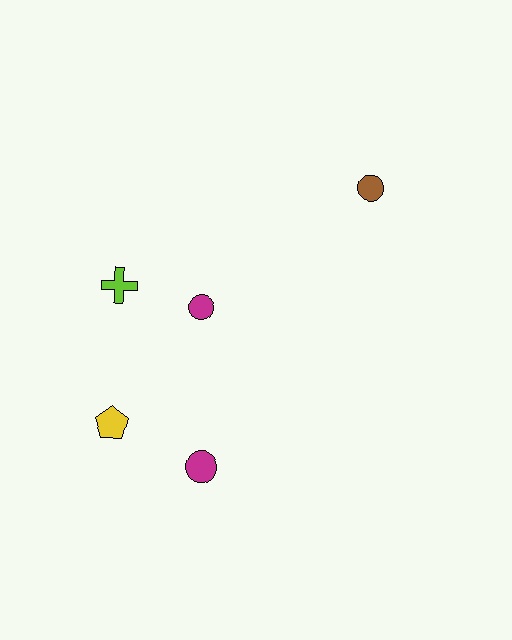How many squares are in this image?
There are no squares.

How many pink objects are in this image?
There are no pink objects.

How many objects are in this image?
There are 5 objects.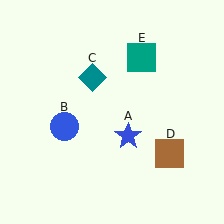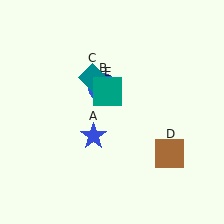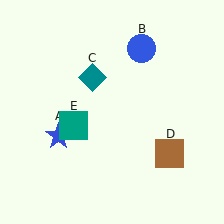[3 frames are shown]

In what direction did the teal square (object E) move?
The teal square (object E) moved down and to the left.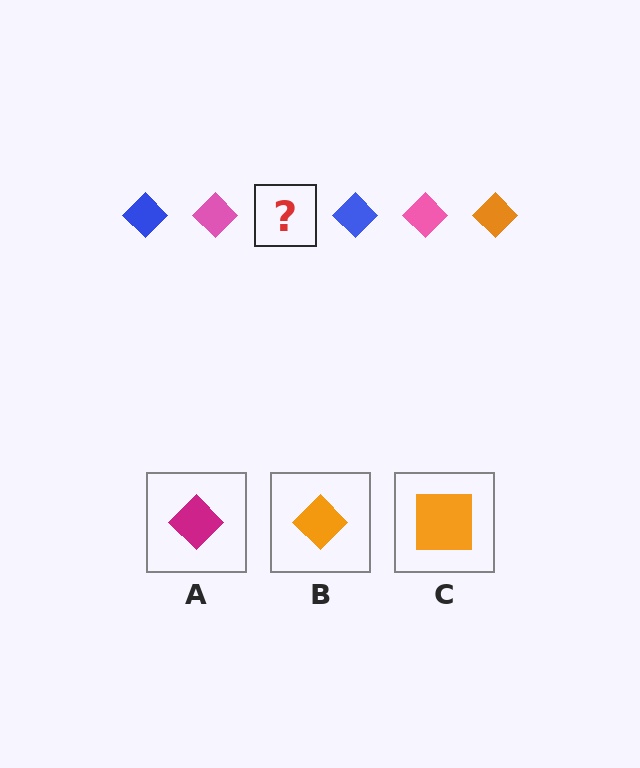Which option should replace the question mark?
Option B.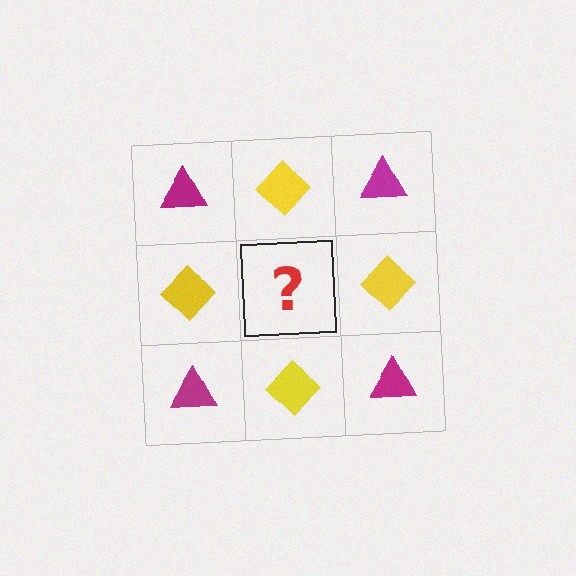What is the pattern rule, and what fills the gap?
The rule is that it alternates magenta triangle and yellow diamond in a checkerboard pattern. The gap should be filled with a magenta triangle.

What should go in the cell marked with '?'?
The missing cell should contain a magenta triangle.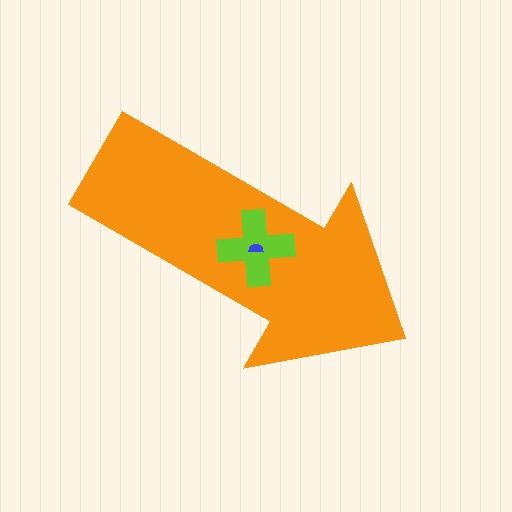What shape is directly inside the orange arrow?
The lime cross.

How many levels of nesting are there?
3.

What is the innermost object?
The blue semicircle.